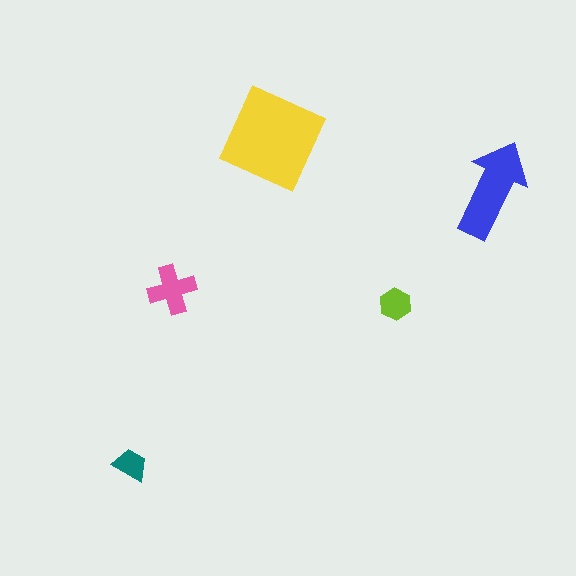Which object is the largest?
The yellow diamond.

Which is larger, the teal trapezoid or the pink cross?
The pink cross.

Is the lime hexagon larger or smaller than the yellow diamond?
Smaller.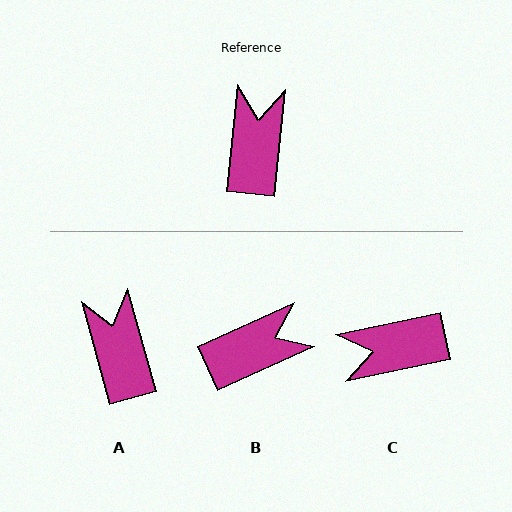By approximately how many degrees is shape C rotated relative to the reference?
Approximately 108 degrees counter-clockwise.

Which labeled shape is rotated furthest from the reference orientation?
C, about 108 degrees away.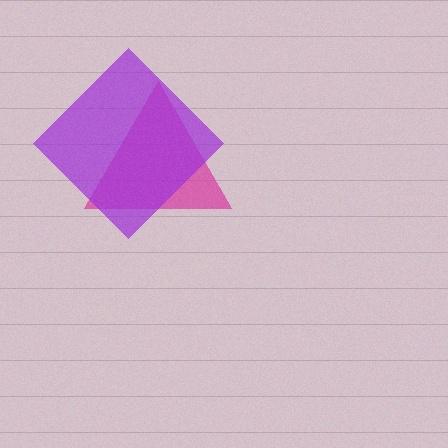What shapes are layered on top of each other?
The layered shapes are: a magenta triangle, a purple diamond.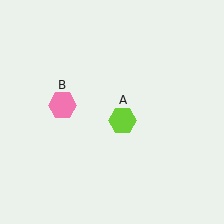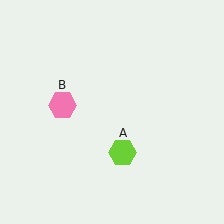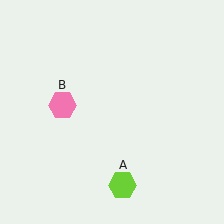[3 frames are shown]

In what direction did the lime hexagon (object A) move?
The lime hexagon (object A) moved down.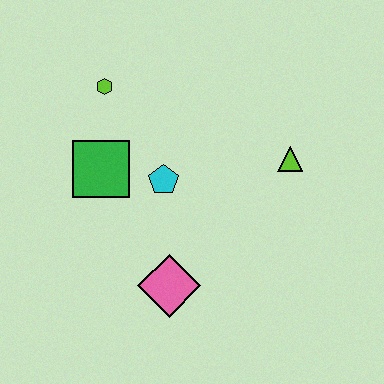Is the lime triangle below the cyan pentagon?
No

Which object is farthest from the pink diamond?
The lime hexagon is farthest from the pink diamond.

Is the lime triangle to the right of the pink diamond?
Yes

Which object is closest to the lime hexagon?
The green square is closest to the lime hexagon.